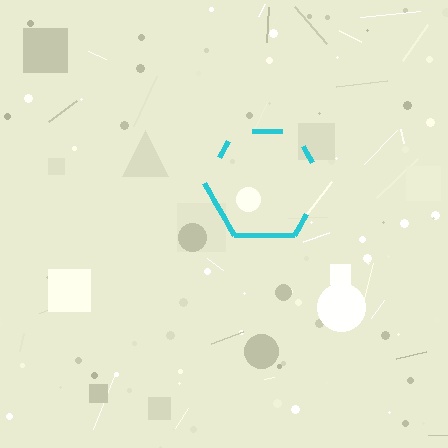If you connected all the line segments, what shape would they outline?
They would outline a hexagon.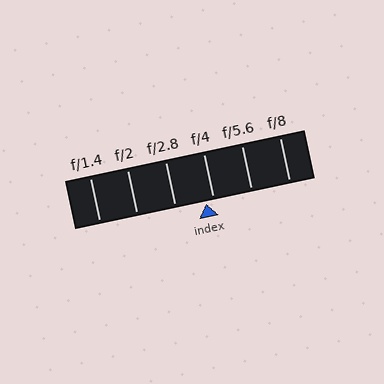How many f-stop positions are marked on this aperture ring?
There are 6 f-stop positions marked.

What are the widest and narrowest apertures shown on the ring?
The widest aperture shown is f/1.4 and the narrowest is f/8.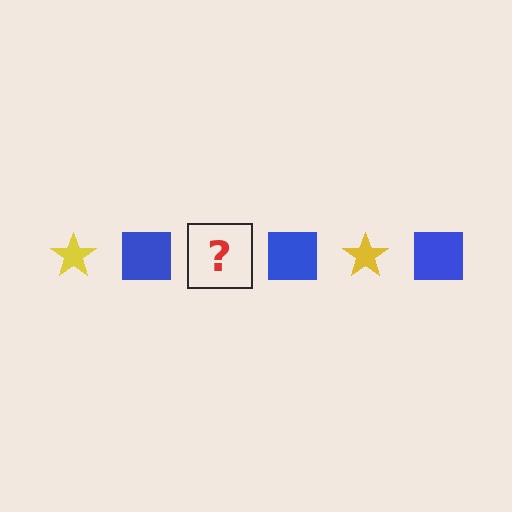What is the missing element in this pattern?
The missing element is a yellow star.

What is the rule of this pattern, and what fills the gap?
The rule is that the pattern alternates between yellow star and blue square. The gap should be filled with a yellow star.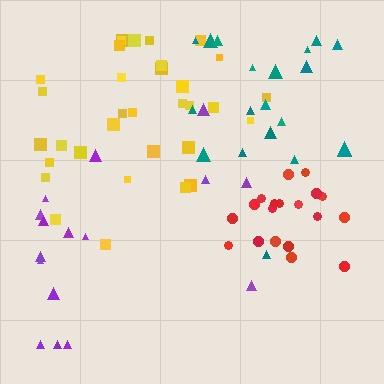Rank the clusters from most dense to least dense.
red, yellow, teal, purple.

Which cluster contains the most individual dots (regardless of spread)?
Yellow (33).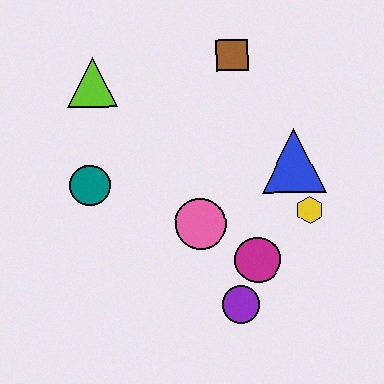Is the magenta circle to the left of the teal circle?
No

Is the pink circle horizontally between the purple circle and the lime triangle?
Yes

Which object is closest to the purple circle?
The magenta circle is closest to the purple circle.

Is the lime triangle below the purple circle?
No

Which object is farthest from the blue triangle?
The lime triangle is farthest from the blue triangle.